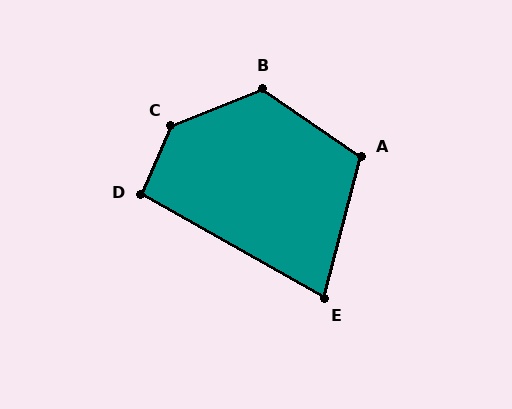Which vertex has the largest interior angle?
C, at approximately 136 degrees.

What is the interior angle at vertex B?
Approximately 124 degrees (obtuse).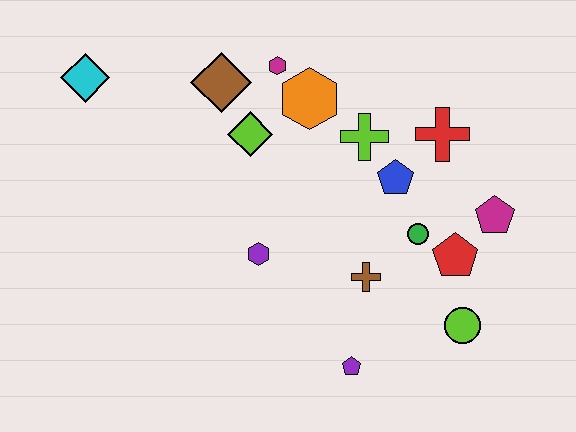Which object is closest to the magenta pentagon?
The red pentagon is closest to the magenta pentagon.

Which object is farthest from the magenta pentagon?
The cyan diamond is farthest from the magenta pentagon.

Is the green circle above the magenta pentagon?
No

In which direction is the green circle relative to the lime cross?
The green circle is below the lime cross.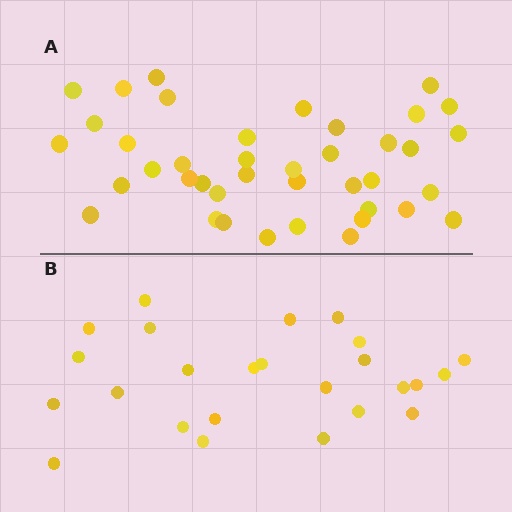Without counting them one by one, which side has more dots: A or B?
Region A (the top region) has more dots.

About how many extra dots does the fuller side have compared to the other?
Region A has approximately 15 more dots than region B.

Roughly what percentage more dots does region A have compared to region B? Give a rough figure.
About 60% more.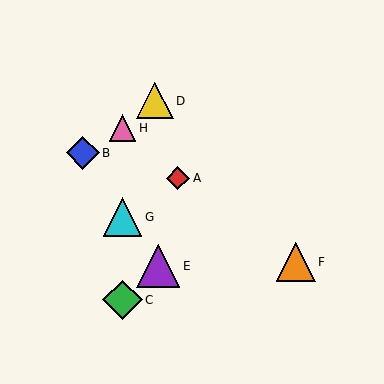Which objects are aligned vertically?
Objects C, G, H are aligned vertically.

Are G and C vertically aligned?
Yes, both are at x≈122.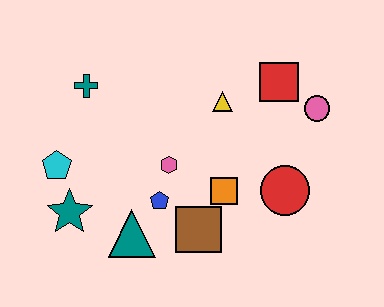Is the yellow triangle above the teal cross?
No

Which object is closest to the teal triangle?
The blue pentagon is closest to the teal triangle.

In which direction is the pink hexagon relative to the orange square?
The pink hexagon is to the left of the orange square.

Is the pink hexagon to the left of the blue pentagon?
No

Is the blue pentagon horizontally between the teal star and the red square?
Yes